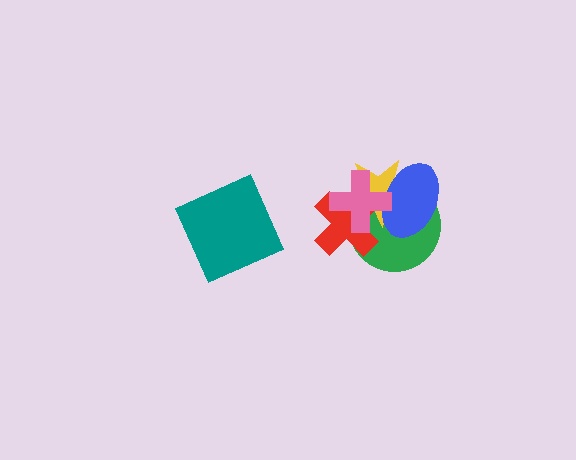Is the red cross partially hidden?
Yes, it is partially covered by another shape.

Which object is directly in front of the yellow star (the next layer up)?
The red cross is directly in front of the yellow star.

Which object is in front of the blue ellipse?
The pink cross is in front of the blue ellipse.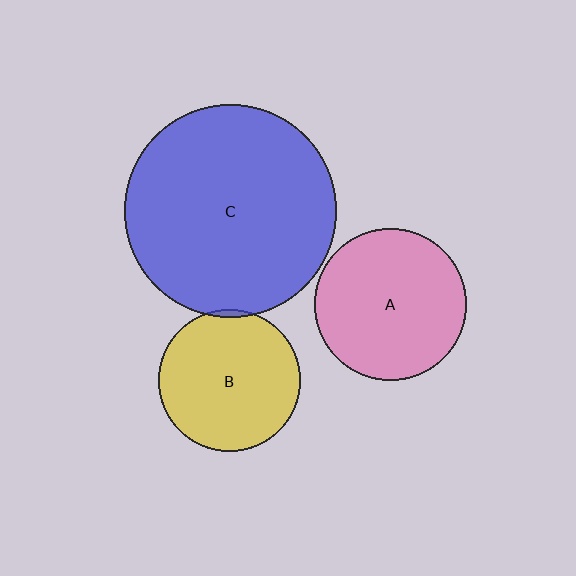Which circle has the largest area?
Circle C (blue).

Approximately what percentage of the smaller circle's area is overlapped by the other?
Approximately 5%.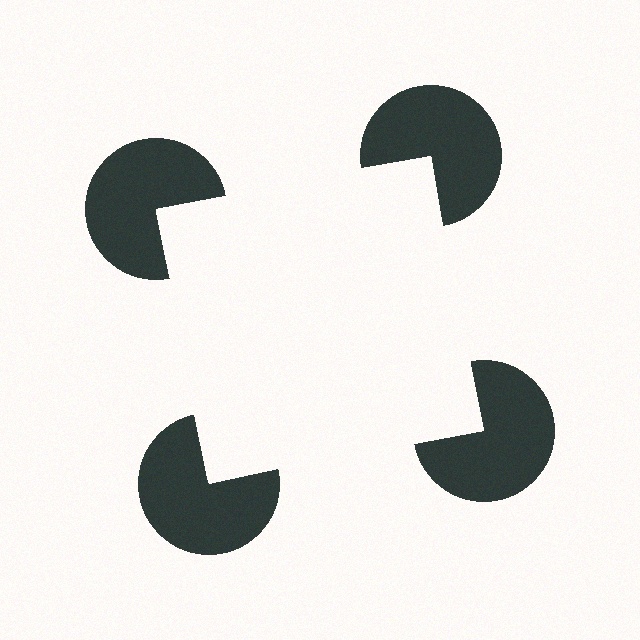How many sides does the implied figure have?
4 sides.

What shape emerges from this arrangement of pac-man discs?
An illusory square — its edges are inferred from the aligned wedge cuts in the pac-man discs, not physically drawn.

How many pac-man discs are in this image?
There are 4 — one at each vertex of the illusory square.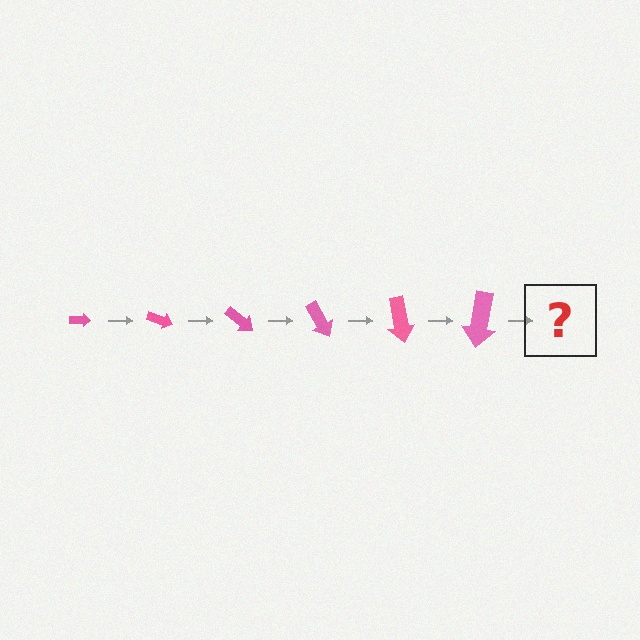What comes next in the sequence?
The next element should be an arrow, larger than the previous one and rotated 120 degrees from the start.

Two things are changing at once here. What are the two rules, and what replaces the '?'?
The two rules are that the arrow grows larger each step and it rotates 20 degrees each step. The '?' should be an arrow, larger than the previous one and rotated 120 degrees from the start.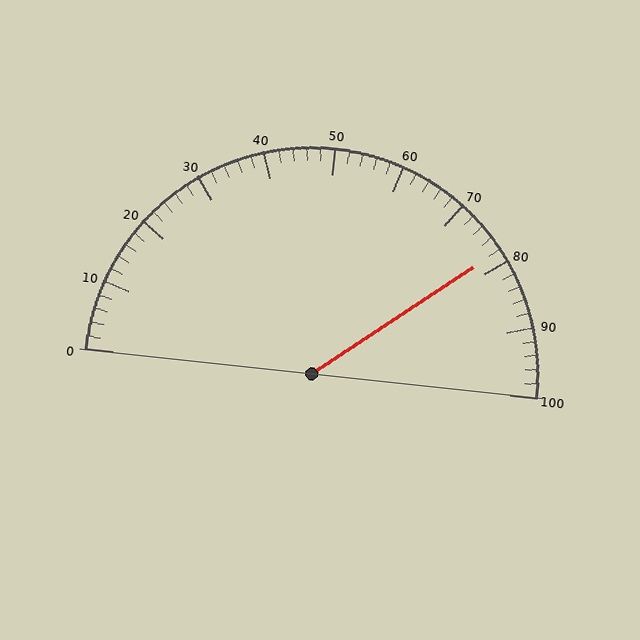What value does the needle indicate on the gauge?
The needle indicates approximately 78.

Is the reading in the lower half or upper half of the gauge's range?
The reading is in the upper half of the range (0 to 100).